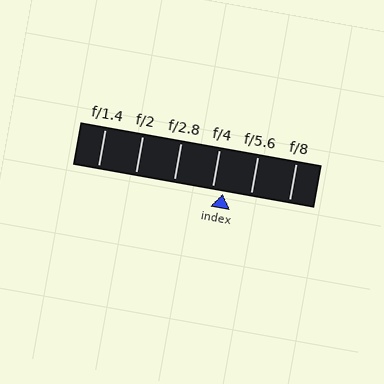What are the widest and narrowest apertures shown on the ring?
The widest aperture shown is f/1.4 and the narrowest is f/8.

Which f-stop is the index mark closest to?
The index mark is closest to f/4.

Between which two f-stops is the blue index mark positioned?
The index mark is between f/4 and f/5.6.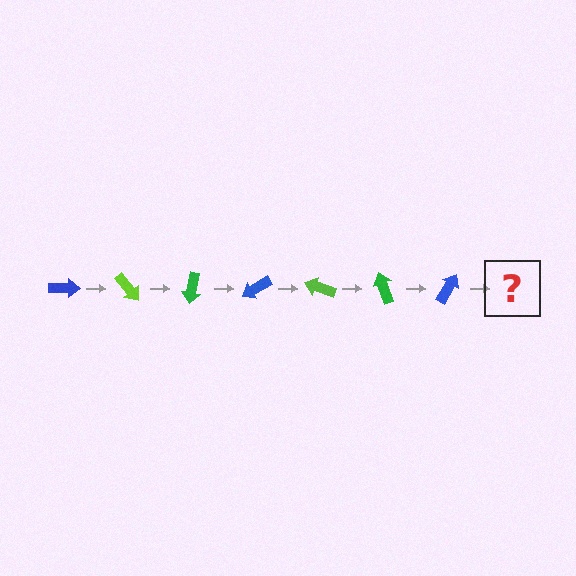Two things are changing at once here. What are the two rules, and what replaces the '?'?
The two rules are that it rotates 50 degrees each step and the color cycles through blue, lime, and green. The '?' should be a lime arrow, rotated 350 degrees from the start.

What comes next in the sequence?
The next element should be a lime arrow, rotated 350 degrees from the start.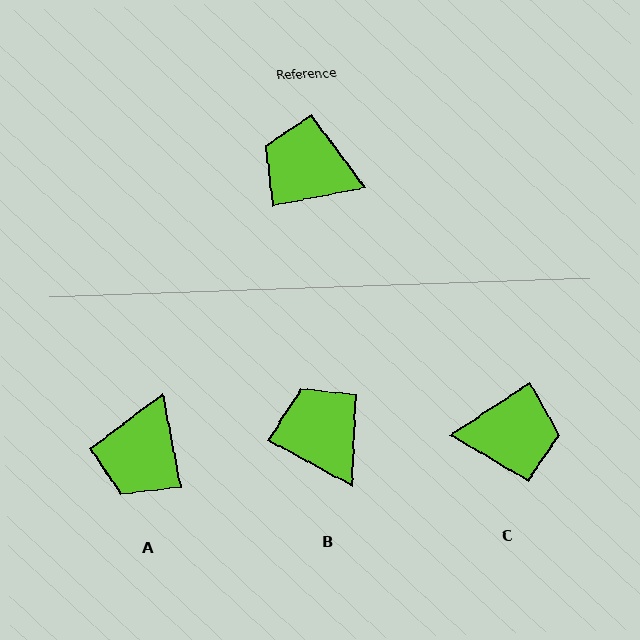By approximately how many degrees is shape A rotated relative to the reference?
Approximately 90 degrees counter-clockwise.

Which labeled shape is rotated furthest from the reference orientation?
C, about 158 degrees away.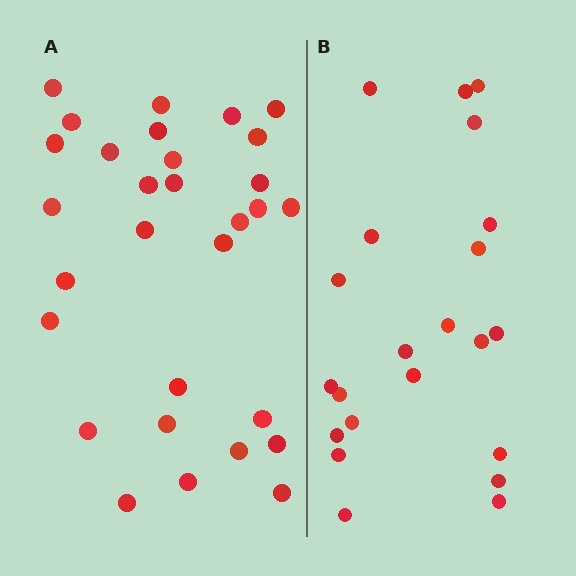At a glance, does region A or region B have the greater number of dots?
Region A (the left region) has more dots.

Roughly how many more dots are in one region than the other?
Region A has roughly 8 or so more dots than region B.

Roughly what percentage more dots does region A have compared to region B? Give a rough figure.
About 35% more.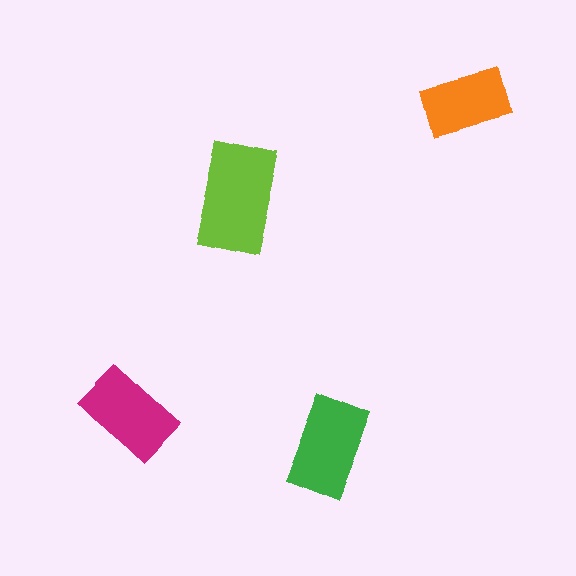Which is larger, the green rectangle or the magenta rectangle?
The green one.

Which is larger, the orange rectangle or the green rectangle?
The green one.